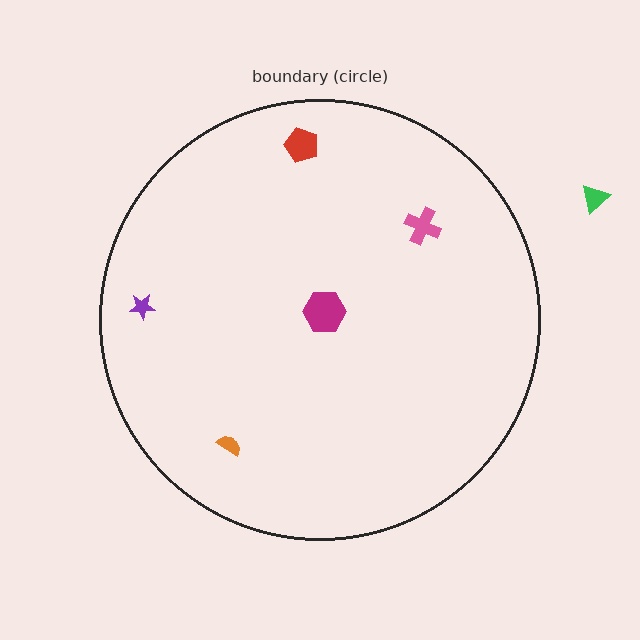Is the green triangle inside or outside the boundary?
Outside.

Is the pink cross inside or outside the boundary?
Inside.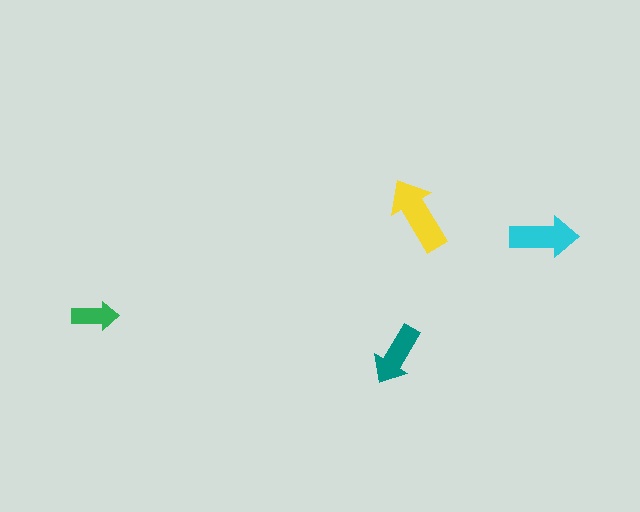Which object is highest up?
The yellow arrow is topmost.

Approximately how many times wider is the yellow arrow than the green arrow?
About 1.5 times wider.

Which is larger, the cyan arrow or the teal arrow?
The cyan one.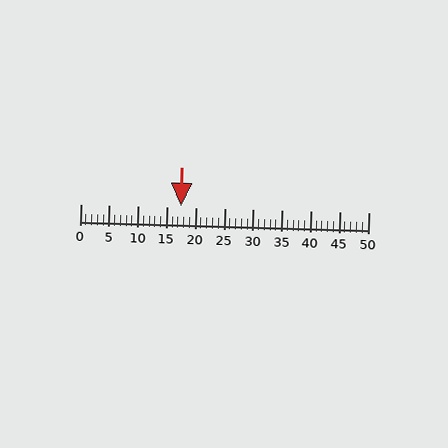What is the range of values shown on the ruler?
The ruler shows values from 0 to 50.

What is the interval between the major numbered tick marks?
The major tick marks are spaced 5 units apart.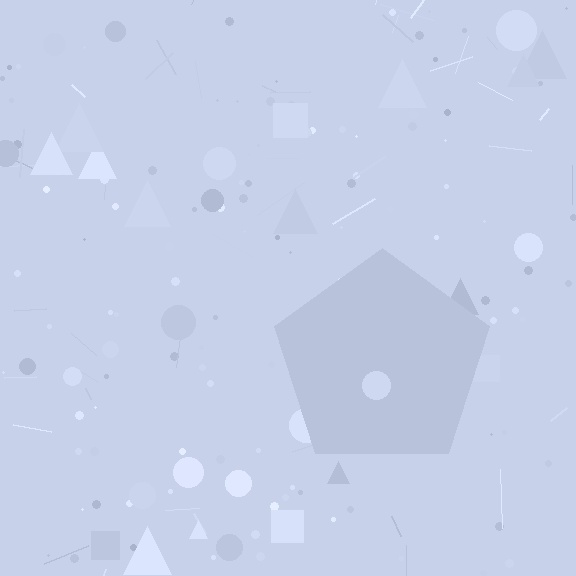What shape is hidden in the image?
A pentagon is hidden in the image.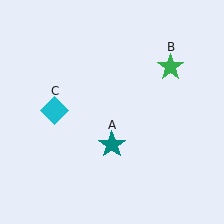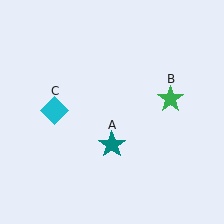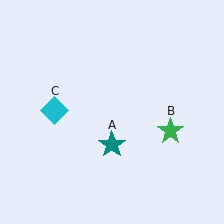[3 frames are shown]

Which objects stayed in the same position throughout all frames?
Teal star (object A) and cyan diamond (object C) remained stationary.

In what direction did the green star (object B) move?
The green star (object B) moved down.